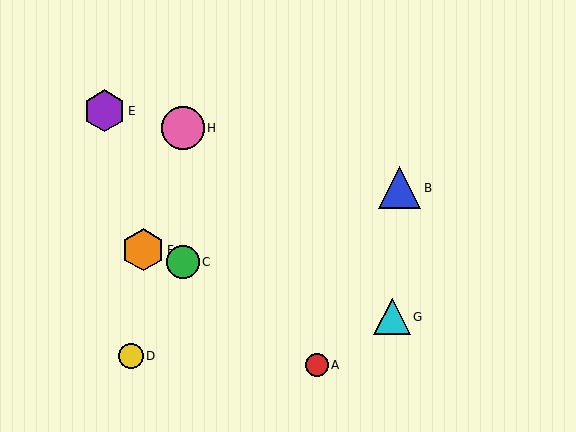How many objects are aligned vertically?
2 objects (C, H) are aligned vertically.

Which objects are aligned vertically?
Objects C, H are aligned vertically.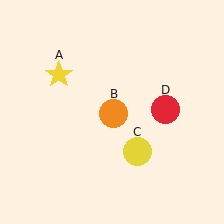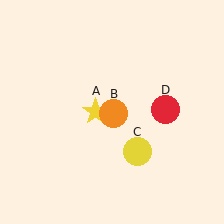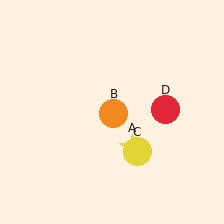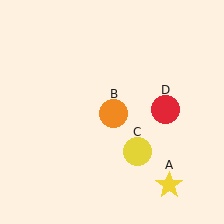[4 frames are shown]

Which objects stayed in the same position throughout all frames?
Orange circle (object B) and yellow circle (object C) and red circle (object D) remained stationary.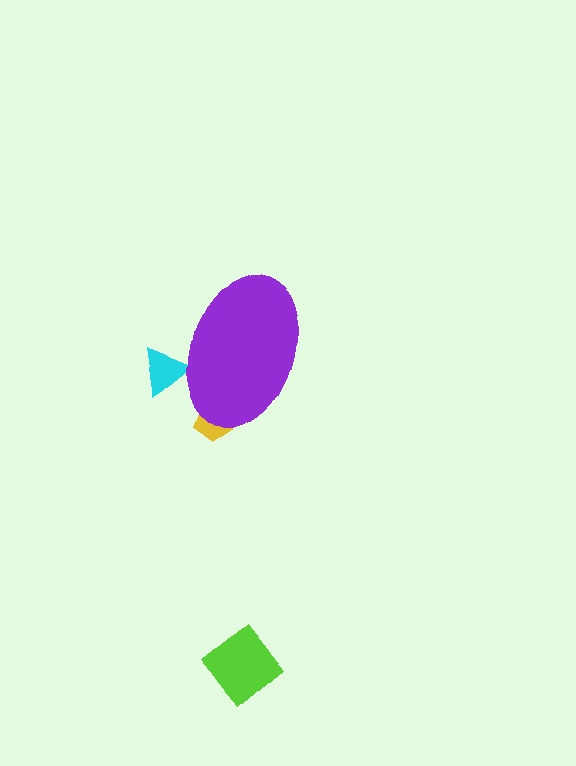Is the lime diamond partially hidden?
No, the lime diamond is fully visible.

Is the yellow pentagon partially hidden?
Yes, the yellow pentagon is partially hidden behind the purple ellipse.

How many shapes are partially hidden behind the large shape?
2 shapes are partially hidden.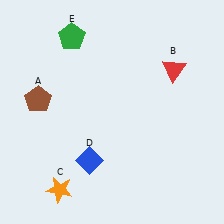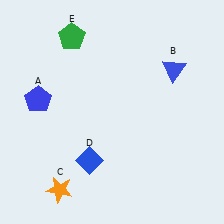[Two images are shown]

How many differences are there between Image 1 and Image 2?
There are 2 differences between the two images.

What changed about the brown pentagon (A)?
In Image 1, A is brown. In Image 2, it changed to blue.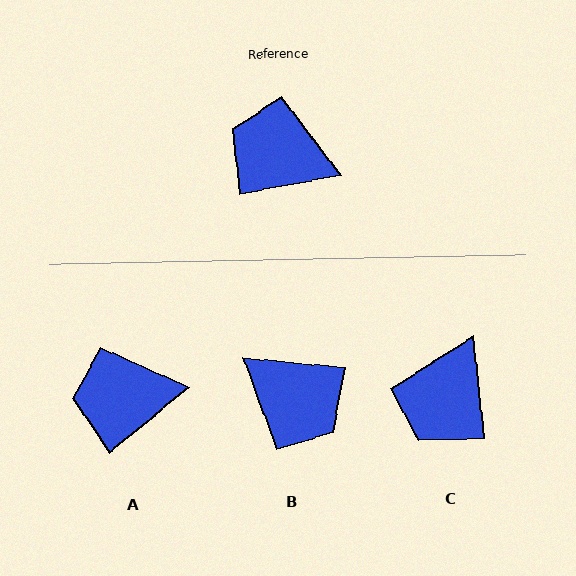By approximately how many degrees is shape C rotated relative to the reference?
Approximately 85 degrees counter-clockwise.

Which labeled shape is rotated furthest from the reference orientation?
B, about 163 degrees away.